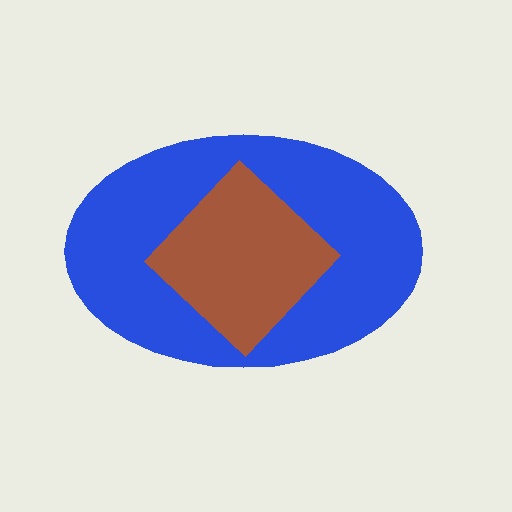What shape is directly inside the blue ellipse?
The brown diamond.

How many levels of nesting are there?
2.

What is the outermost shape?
The blue ellipse.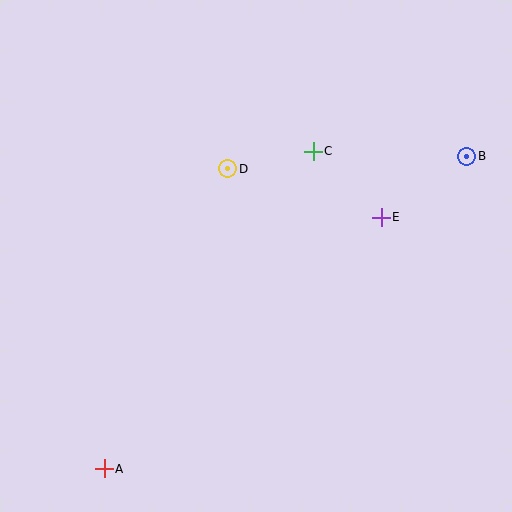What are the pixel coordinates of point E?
Point E is at (381, 217).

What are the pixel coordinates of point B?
Point B is at (467, 156).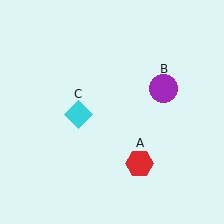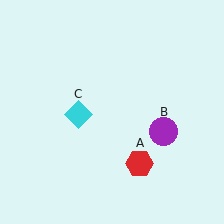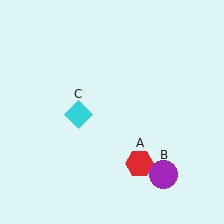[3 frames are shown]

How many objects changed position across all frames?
1 object changed position: purple circle (object B).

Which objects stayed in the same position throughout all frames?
Red hexagon (object A) and cyan diamond (object C) remained stationary.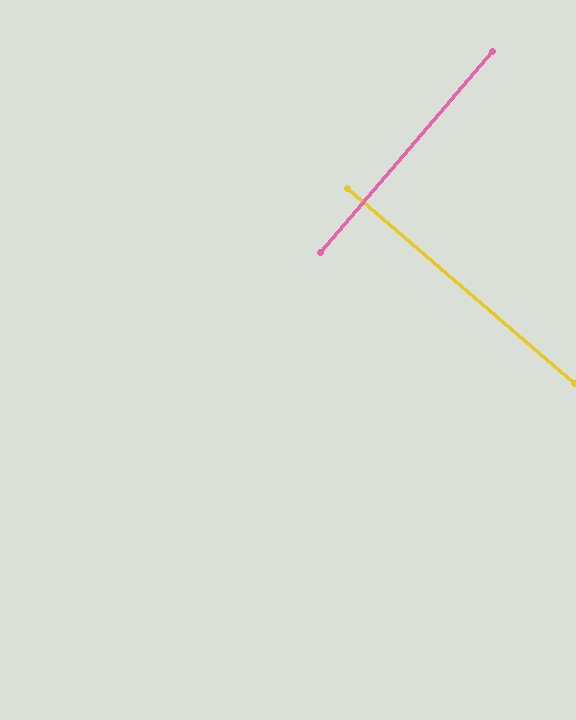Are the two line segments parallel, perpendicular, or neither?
Perpendicular — they meet at approximately 90°.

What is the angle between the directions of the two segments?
Approximately 90 degrees.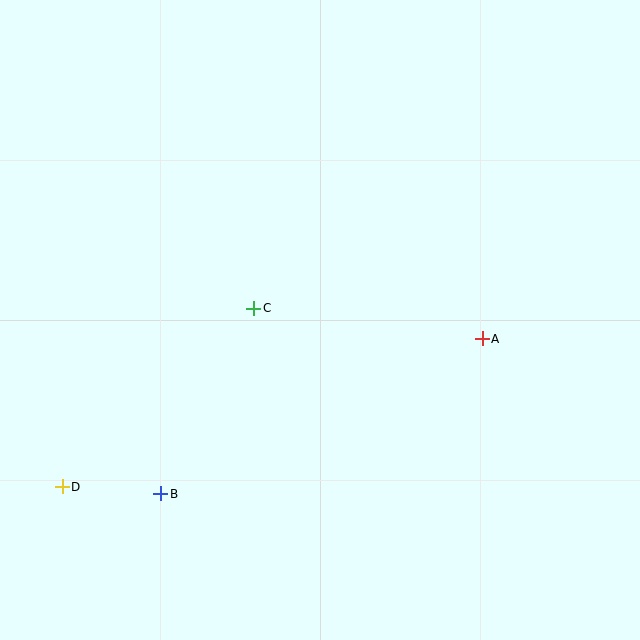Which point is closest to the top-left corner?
Point C is closest to the top-left corner.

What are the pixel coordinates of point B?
Point B is at (161, 494).